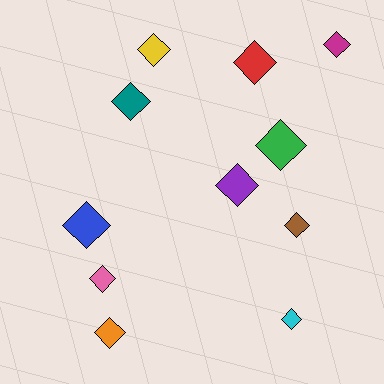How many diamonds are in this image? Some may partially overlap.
There are 11 diamonds.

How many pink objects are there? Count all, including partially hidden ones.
There is 1 pink object.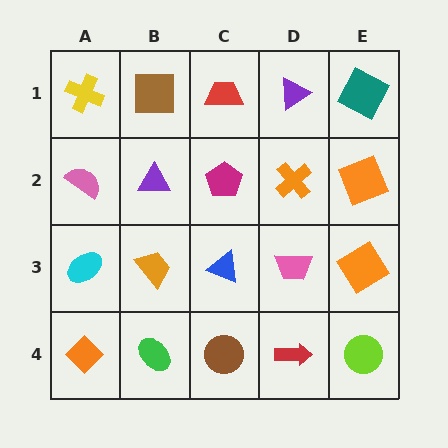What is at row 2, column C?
A magenta pentagon.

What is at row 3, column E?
An orange diamond.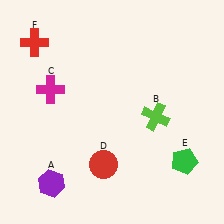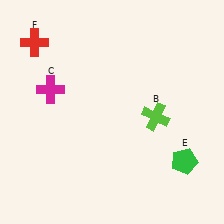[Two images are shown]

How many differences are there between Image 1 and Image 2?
There are 2 differences between the two images.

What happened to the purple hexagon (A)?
The purple hexagon (A) was removed in Image 2. It was in the bottom-left area of Image 1.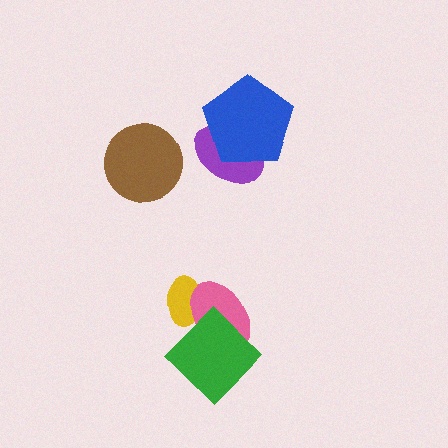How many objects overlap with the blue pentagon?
1 object overlaps with the blue pentagon.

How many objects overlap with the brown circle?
0 objects overlap with the brown circle.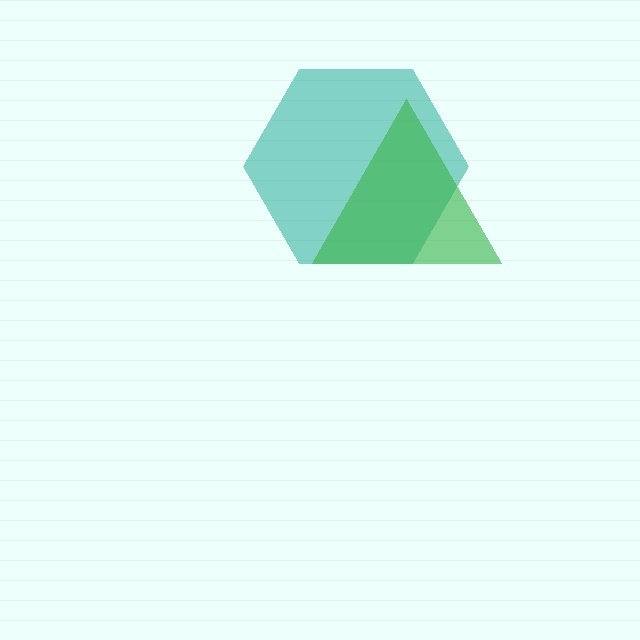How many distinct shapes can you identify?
There are 2 distinct shapes: a teal hexagon, a green triangle.